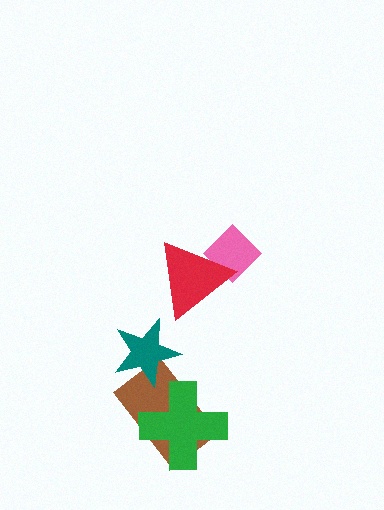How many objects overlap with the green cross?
1 object overlaps with the green cross.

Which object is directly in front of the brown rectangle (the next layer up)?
The green cross is directly in front of the brown rectangle.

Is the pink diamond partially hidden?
Yes, it is partially covered by another shape.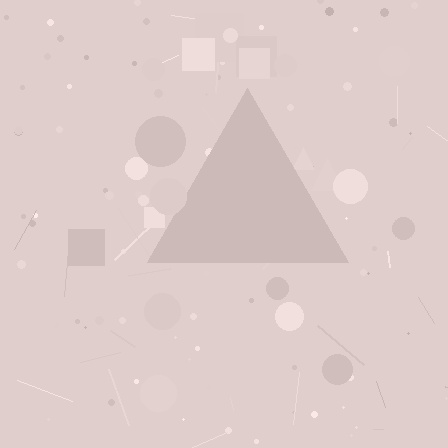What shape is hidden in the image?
A triangle is hidden in the image.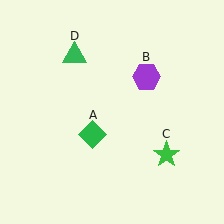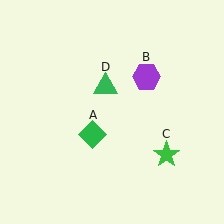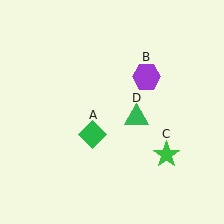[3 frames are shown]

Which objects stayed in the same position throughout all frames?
Green diamond (object A) and purple hexagon (object B) and green star (object C) remained stationary.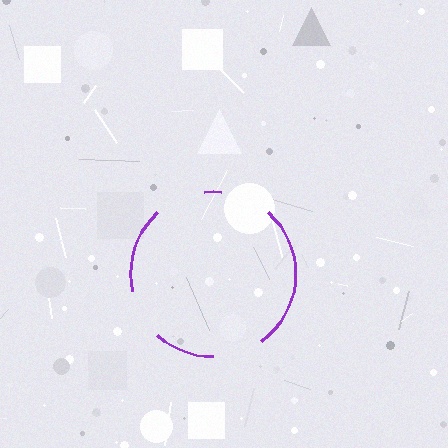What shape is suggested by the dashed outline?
The dashed outline suggests a circle.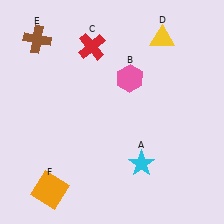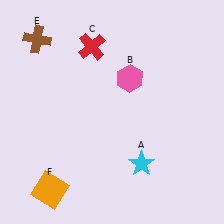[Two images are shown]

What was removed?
The yellow triangle (D) was removed in Image 2.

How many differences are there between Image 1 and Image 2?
There is 1 difference between the two images.